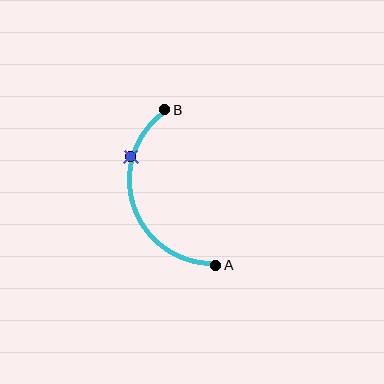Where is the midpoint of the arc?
The arc midpoint is the point on the curve farthest from the straight line joining A and B. It sits to the left of that line.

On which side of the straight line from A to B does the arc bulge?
The arc bulges to the left of the straight line connecting A and B.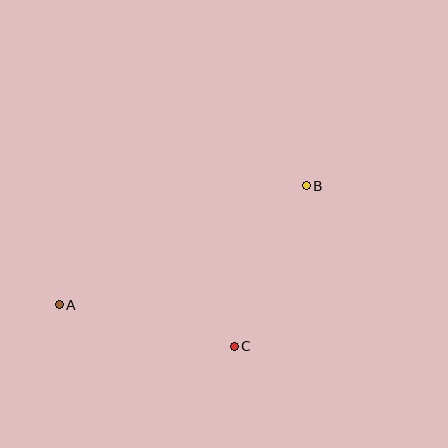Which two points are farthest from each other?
Points A and B are farthest from each other.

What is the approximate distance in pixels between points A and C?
The distance between A and C is approximately 180 pixels.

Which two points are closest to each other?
Points B and C are closest to each other.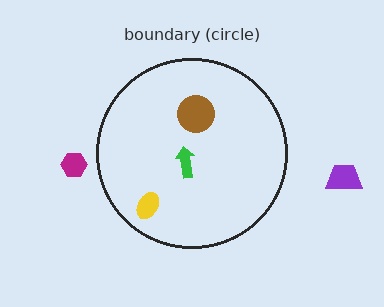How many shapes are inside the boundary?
3 inside, 2 outside.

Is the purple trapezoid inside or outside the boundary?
Outside.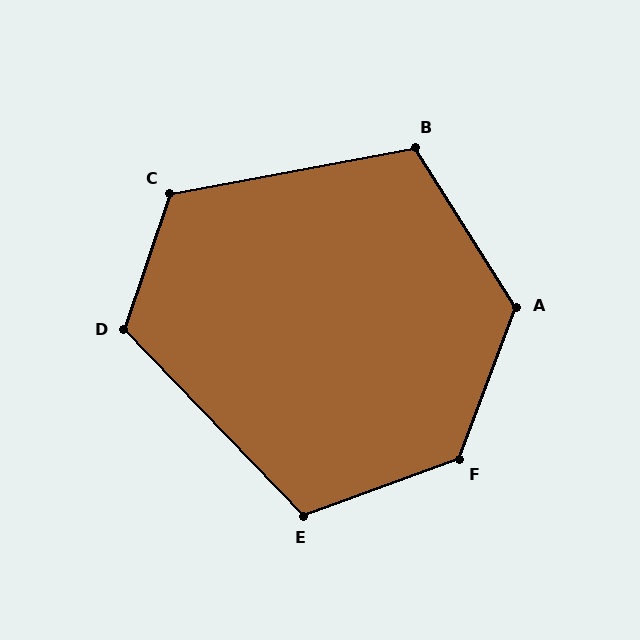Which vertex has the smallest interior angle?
B, at approximately 112 degrees.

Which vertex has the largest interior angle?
F, at approximately 131 degrees.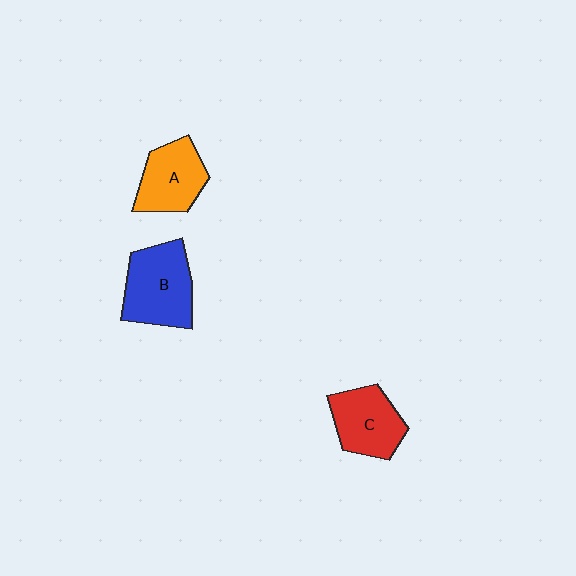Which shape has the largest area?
Shape B (blue).